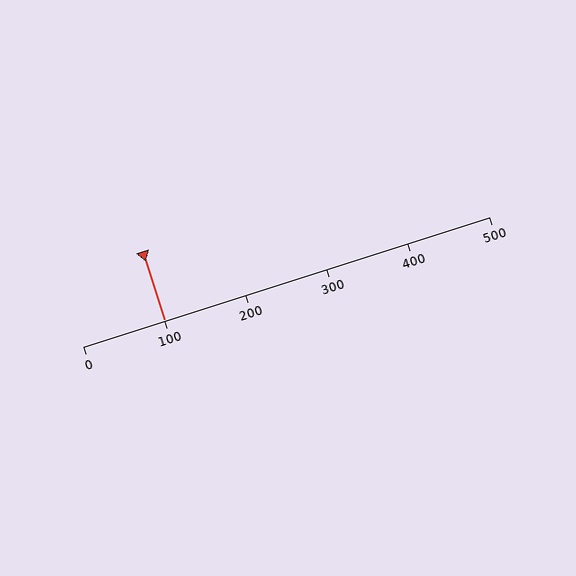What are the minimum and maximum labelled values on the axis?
The axis runs from 0 to 500.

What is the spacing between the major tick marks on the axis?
The major ticks are spaced 100 apart.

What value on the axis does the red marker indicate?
The marker indicates approximately 100.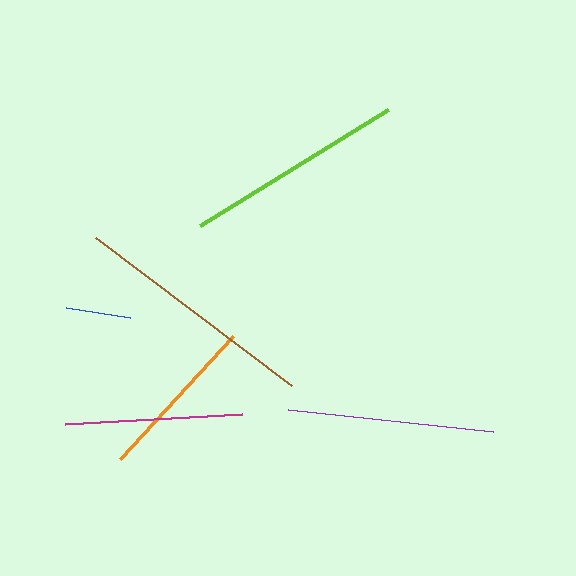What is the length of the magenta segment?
The magenta segment is approximately 177 pixels long.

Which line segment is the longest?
The brown line is the longest at approximately 246 pixels.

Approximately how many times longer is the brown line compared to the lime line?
The brown line is approximately 1.1 times the length of the lime line.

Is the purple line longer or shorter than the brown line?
The brown line is longer than the purple line.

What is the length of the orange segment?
The orange segment is approximately 167 pixels long.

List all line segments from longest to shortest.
From longest to shortest: brown, lime, purple, magenta, orange, blue.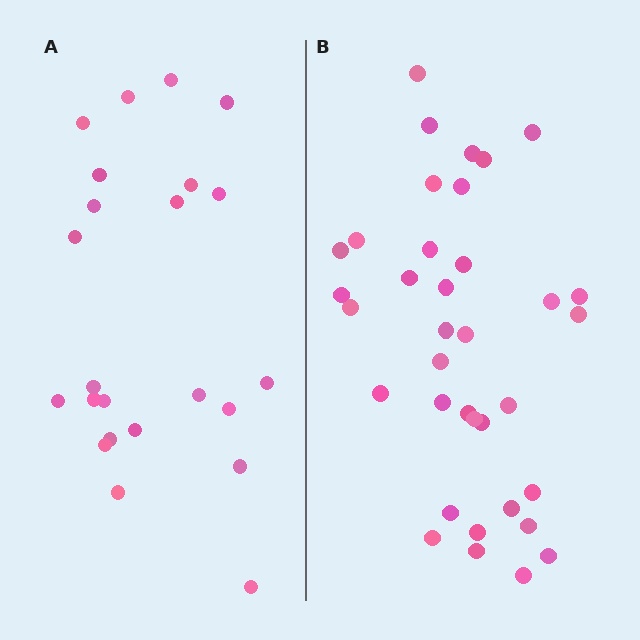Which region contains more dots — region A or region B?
Region B (the right region) has more dots.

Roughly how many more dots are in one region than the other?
Region B has approximately 15 more dots than region A.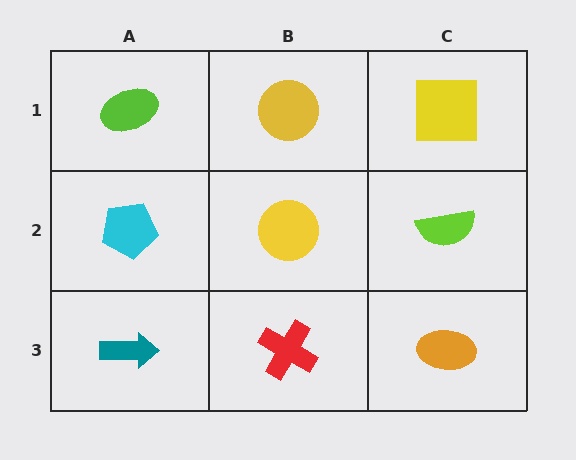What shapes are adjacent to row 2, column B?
A yellow circle (row 1, column B), a red cross (row 3, column B), a cyan pentagon (row 2, column A), a lime semicircle (row 2, column C).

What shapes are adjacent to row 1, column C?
A lime semicircle (row 2, column C), a yellow circle (row 1, column B).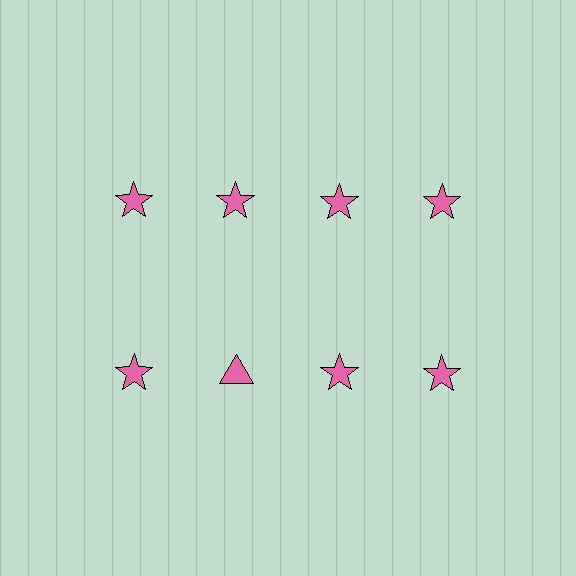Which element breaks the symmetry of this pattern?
The pink triangle in the second row, second from left column breaks the symmetry. All other shapes are pink stars.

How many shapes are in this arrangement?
There are 8 shapes arranged in a grid pattern.